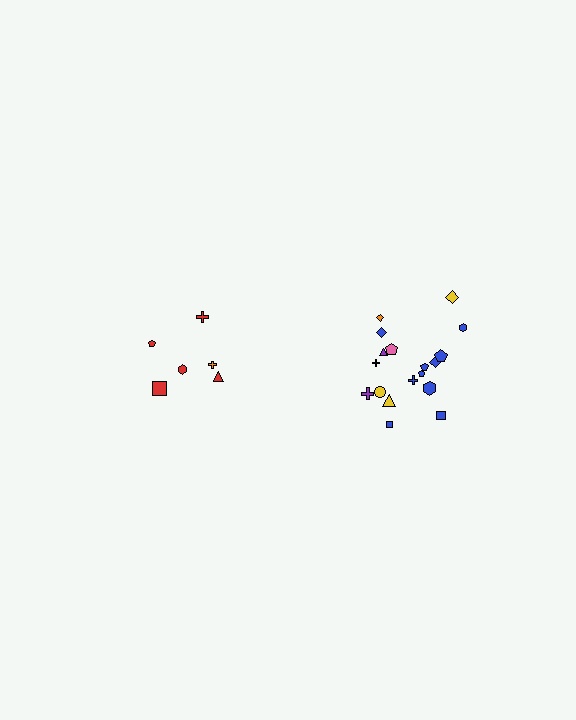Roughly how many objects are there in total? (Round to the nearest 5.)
Roughly 25 objects in total.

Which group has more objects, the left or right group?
The right group.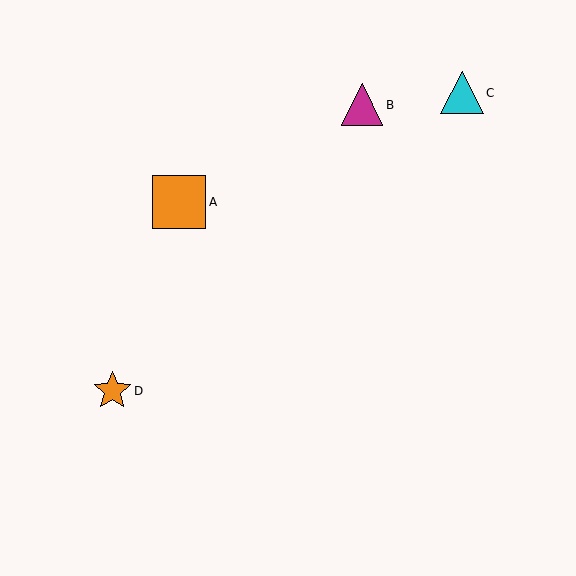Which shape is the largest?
The orange square (labeled A) is the largest.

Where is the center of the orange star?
The center of the orange star is at (112, 391).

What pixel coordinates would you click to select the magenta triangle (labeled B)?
Click at (362, 105) to select the magenta triangle B.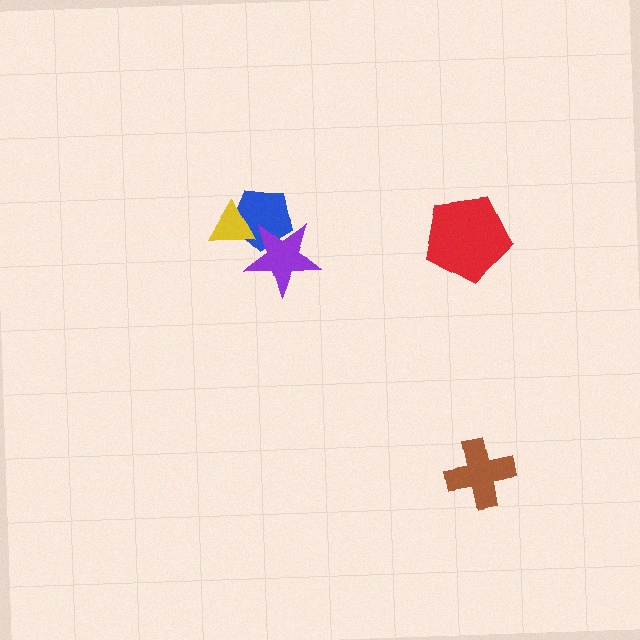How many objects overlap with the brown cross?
0 objects overlap with the brown cross.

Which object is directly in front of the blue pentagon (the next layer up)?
The purple star is directly in front of the blue pentagon.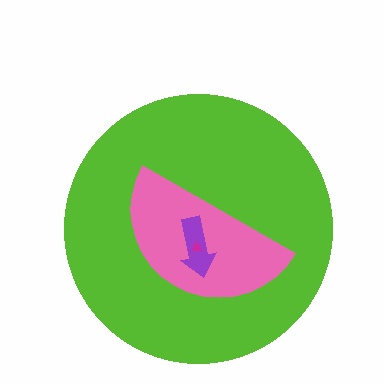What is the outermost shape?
The lime circle.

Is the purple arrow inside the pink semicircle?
Yes.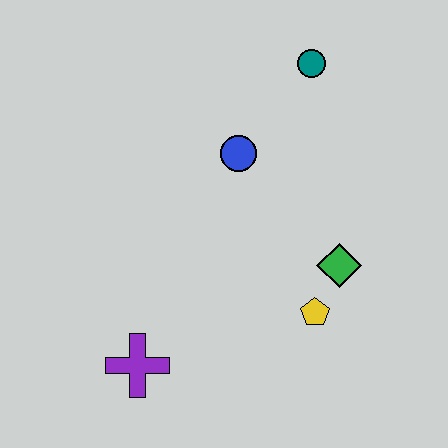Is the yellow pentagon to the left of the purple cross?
No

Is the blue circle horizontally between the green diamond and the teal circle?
No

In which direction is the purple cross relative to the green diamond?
The purple cross is to the left of the green diamond.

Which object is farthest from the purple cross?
The teal circle is farthest from the purple cross.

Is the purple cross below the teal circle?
Yes